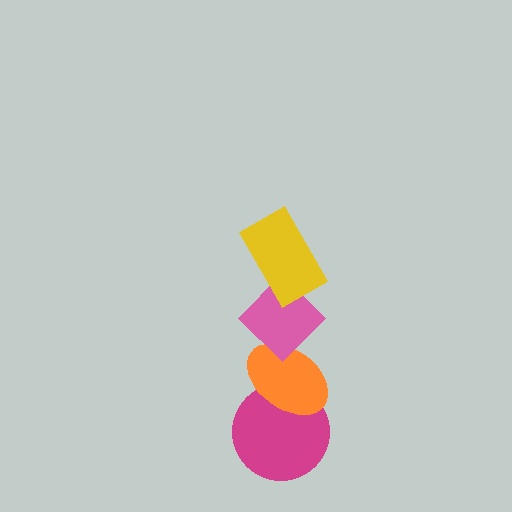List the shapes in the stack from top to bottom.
From top to bottom: the yellow rectangle, the pink diamond, the orange ellipse, the magenta circle.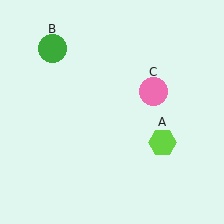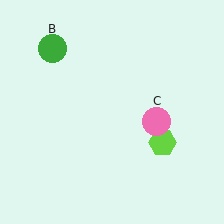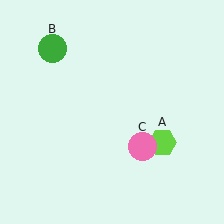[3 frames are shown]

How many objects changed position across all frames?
1 object changed position: pink circle (object C).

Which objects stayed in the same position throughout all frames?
Lime hexagon (object A) and green circle (object B) remained stationary.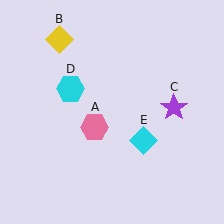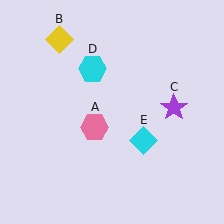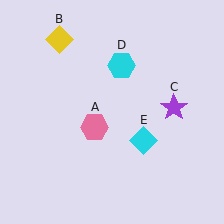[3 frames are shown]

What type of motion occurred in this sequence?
The cyan hexagon (object D) rotated clockwise around the center of the scene.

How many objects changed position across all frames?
1 object changed position: cyan hexagon (object D).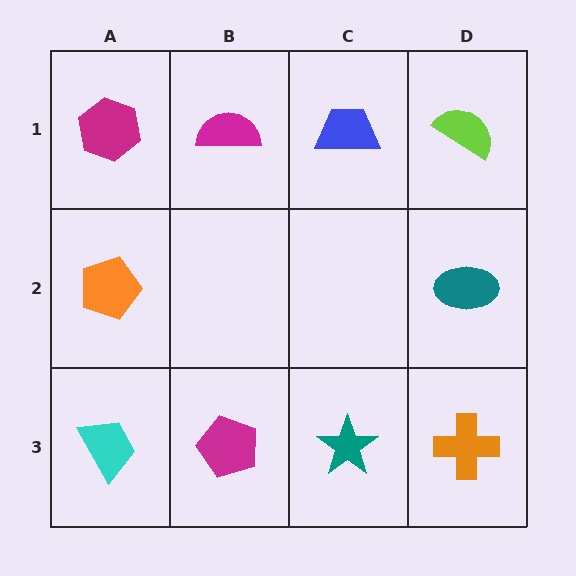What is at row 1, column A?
A magenta hexagon.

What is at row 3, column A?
A cyan trapezoid.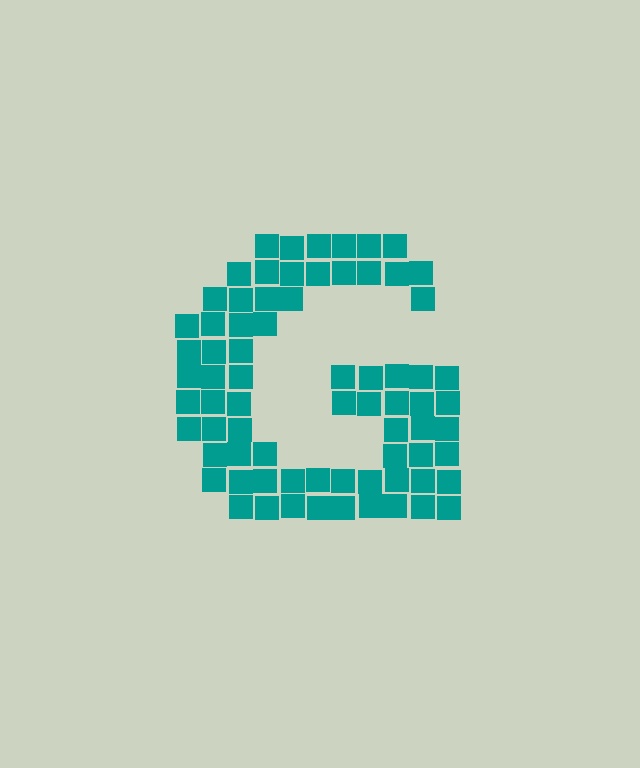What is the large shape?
The large shape is the letter G.